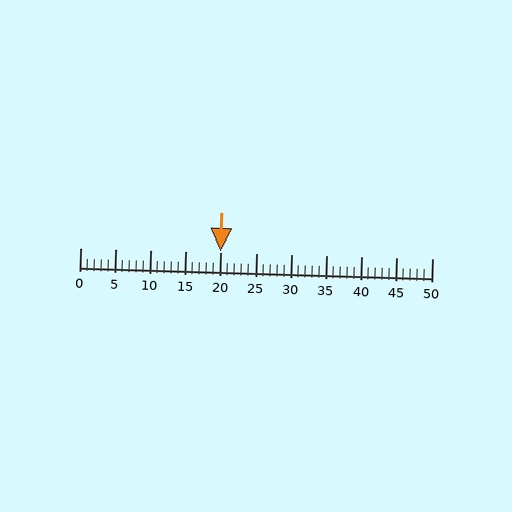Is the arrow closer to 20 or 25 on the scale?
The arrow is closer to 20.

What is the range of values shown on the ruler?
The ruler shows values from 0 to 50.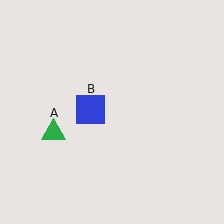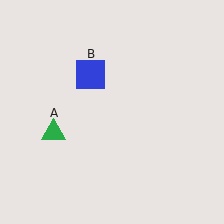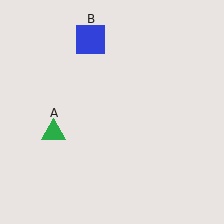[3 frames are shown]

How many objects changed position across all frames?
1 object changed position: blue square (object B).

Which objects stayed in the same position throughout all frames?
Green triangle (object A) remained stationary.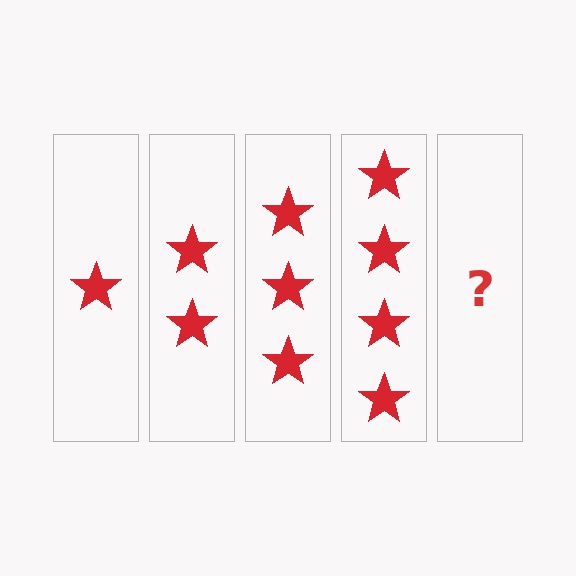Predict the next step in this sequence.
The next step is 5 stars.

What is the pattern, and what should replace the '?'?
The pattern is that each step adds one more star. The '?' should be 5 stars.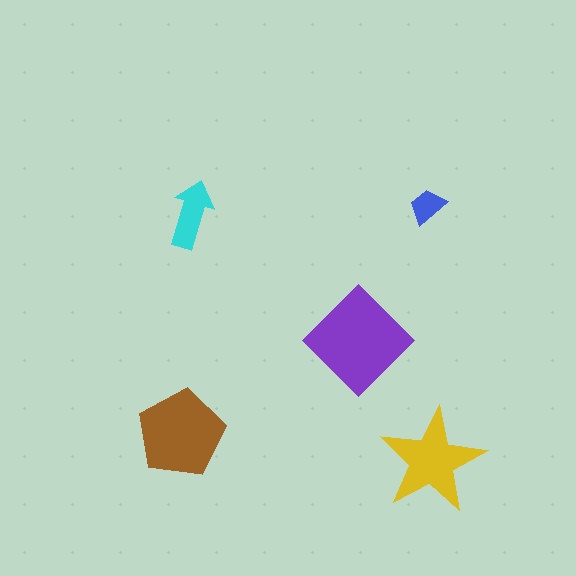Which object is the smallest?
The blue trapezoid.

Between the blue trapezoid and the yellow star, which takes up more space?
The yellow star.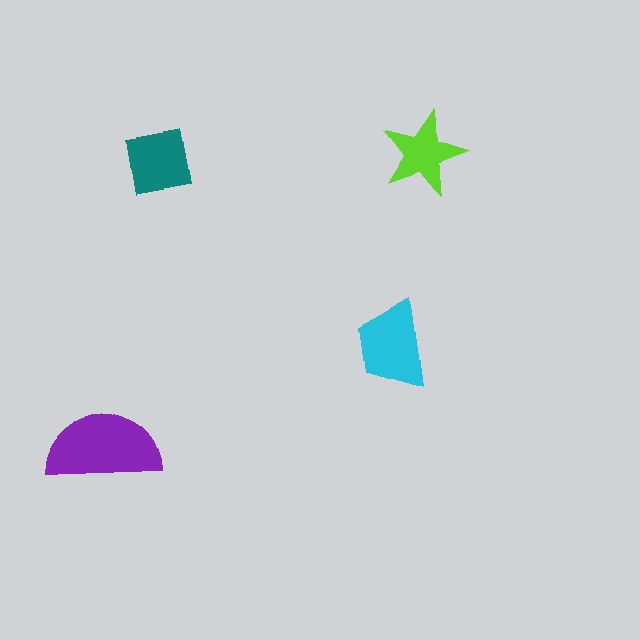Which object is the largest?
The purple semicircle.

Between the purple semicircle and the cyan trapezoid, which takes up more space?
The purple semicircle.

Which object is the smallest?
The lime star.